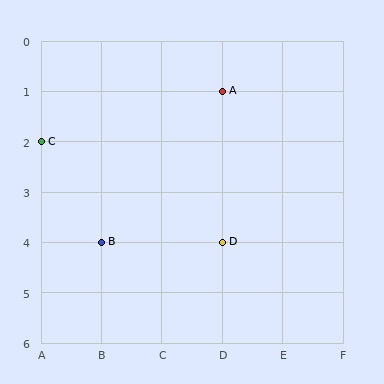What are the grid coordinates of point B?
Point B is at grid coordinates (B, 4).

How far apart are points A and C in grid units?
Points A and C are 3 columns and 1 row apart (about 3.2 grid units diagonally).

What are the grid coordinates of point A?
Point A is at grid coordinates (D, 1).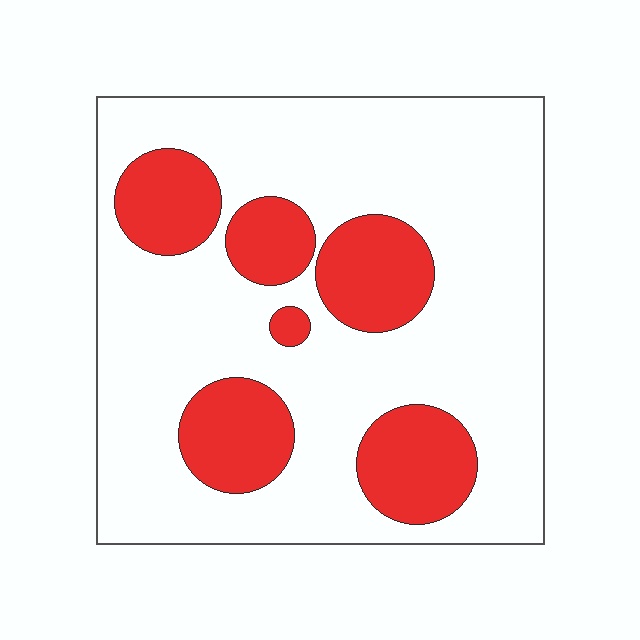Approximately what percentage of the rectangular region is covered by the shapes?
Approximately 25%.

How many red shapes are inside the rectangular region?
6.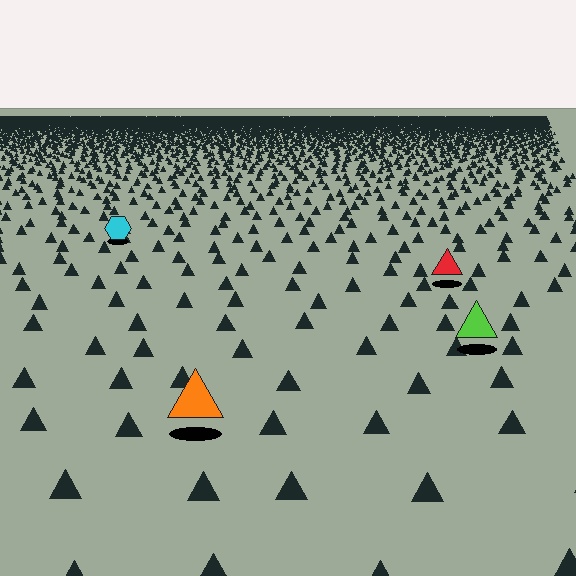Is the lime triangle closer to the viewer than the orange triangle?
No. The orange triangle is closer — you can tell from the texture gradient: the ground texture is coarser near it.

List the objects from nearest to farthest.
From nearest to farthest: the orange triangle, the lime triangle, the red triangle, the cyan hexagon.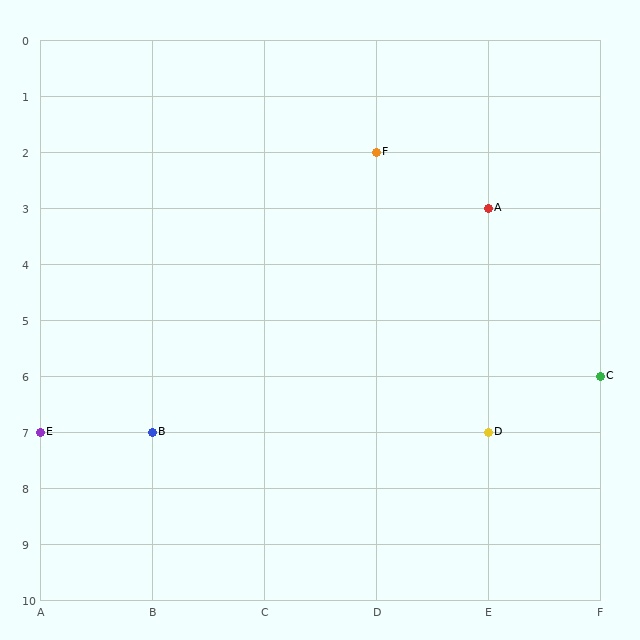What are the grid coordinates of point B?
Point B is at grid coordinates (B, 7).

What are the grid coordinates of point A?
Point A is at grid coordinates (E, 3).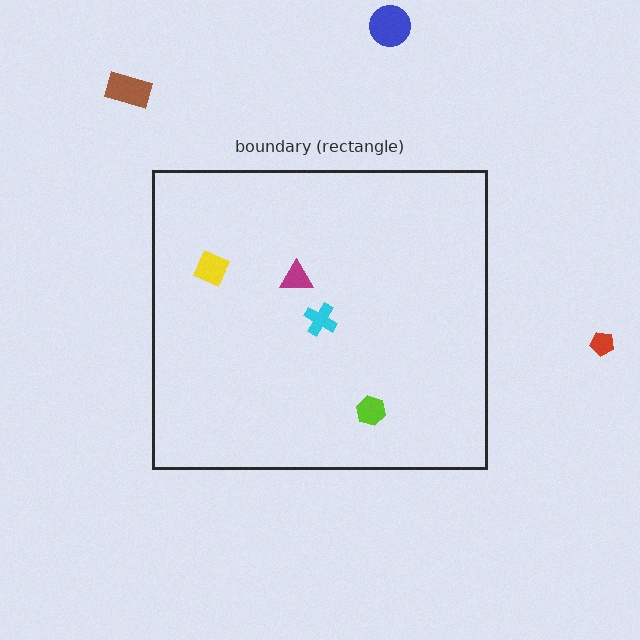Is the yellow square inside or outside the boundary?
Inside.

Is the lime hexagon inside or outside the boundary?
Inside.